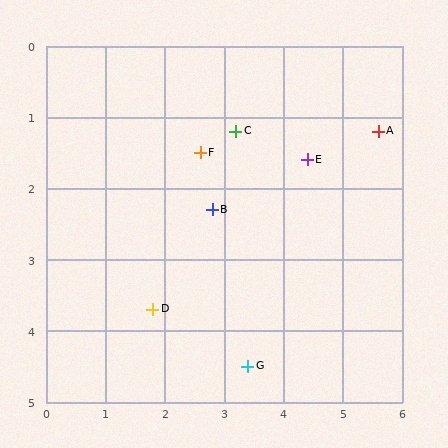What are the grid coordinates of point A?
Point A is at approximately (5.6, 1.2).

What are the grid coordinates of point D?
Point D is at approximately (1.8, 3.7).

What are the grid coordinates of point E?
Point E is at approximately (4.4, 1.6).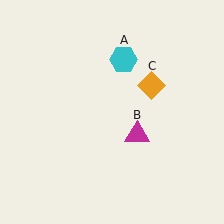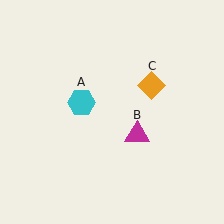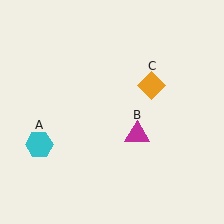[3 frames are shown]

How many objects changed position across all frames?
1 object changed position: cyan hexagon (object A).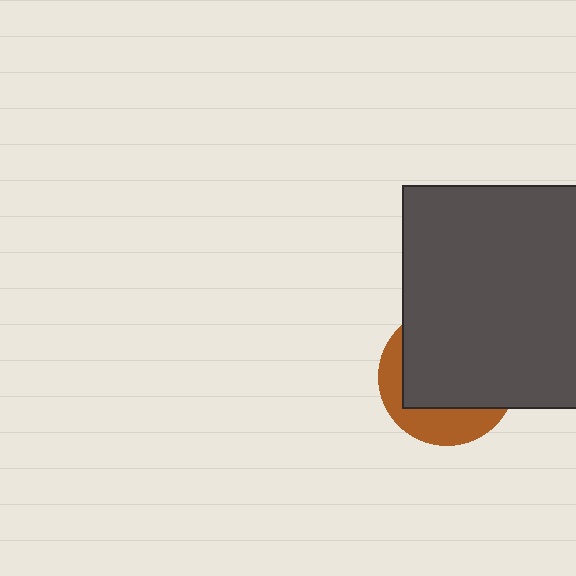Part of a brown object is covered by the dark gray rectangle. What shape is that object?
It is a circle.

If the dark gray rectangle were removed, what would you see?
You would see the complete brown circle.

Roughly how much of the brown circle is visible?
A small part of it is visible (roughly 31%).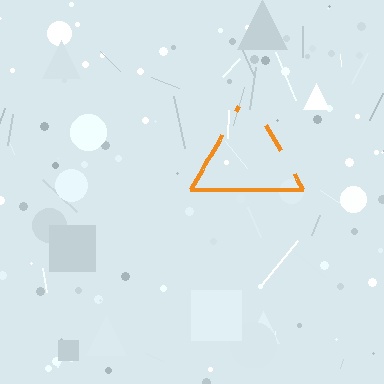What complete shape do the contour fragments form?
The contour fragments form a triangle.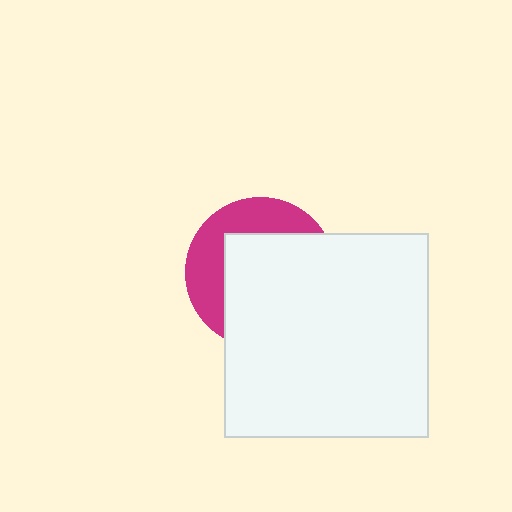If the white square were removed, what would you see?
You would see the complete magenta circle.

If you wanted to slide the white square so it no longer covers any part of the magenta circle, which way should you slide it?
Slide it toward the lower-right — that is the most direct way to separate the two shapes.